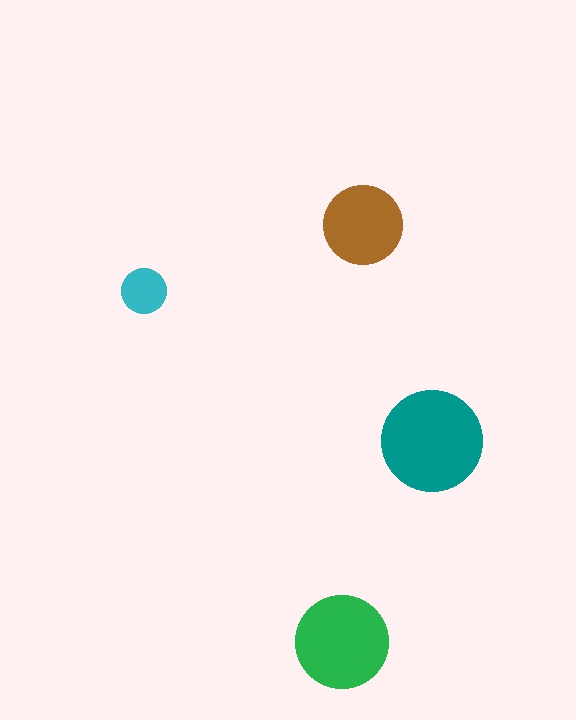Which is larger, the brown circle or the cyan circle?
The brown one.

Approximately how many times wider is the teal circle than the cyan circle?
About 2 times wider.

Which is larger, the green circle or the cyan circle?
The green one.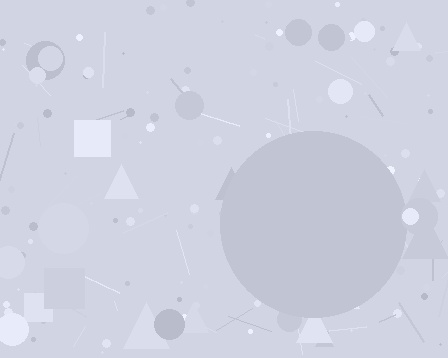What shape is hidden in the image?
A circle is hidden in the image.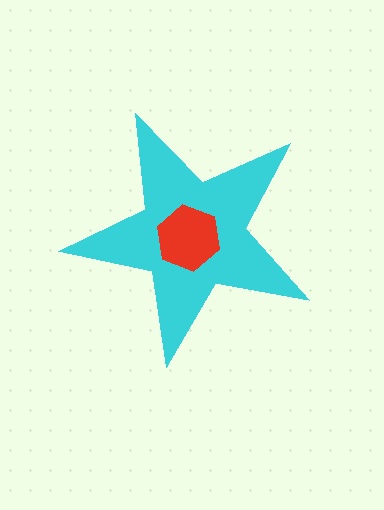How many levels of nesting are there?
2.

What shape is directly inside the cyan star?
The red hexagon.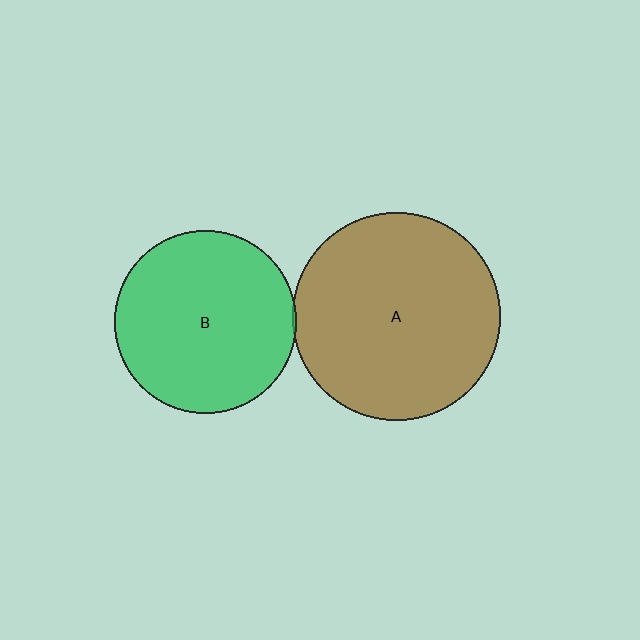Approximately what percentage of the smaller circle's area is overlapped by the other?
Approximately 5%.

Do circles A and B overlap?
Yes.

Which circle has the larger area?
Circle A (brown).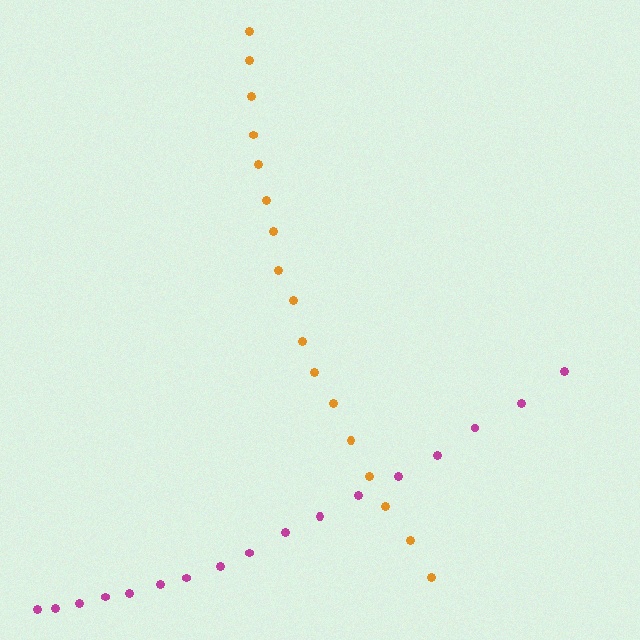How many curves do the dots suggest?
There are 2 distinct paths.